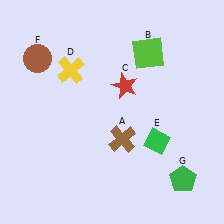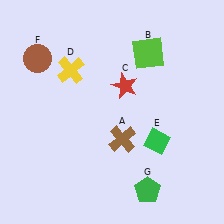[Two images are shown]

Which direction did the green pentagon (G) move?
The green pentagon (G) moved left.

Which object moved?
The green pentagon (G) moved left.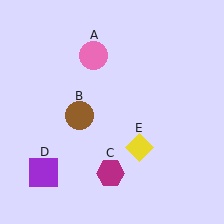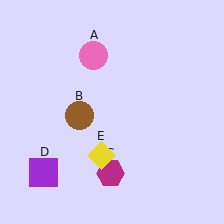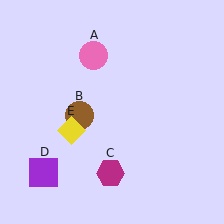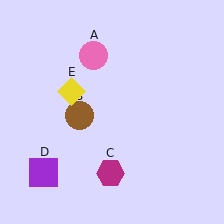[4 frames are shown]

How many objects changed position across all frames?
1 object changed position: yellow diamond (object E).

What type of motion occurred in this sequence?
The yellow diamond (object E) rotated clockwise around the center of the scene.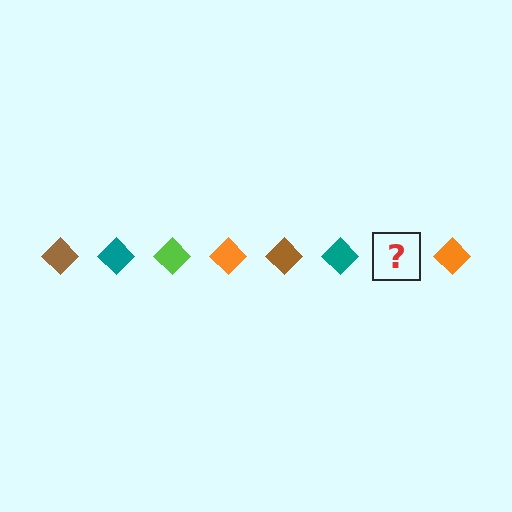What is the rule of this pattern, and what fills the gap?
The rule is that the pattern cycles through brown, teal, lime, orange diamonds. The gap should be filled with a lime diamond.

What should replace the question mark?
The question mark should be replaced with a lime diamond.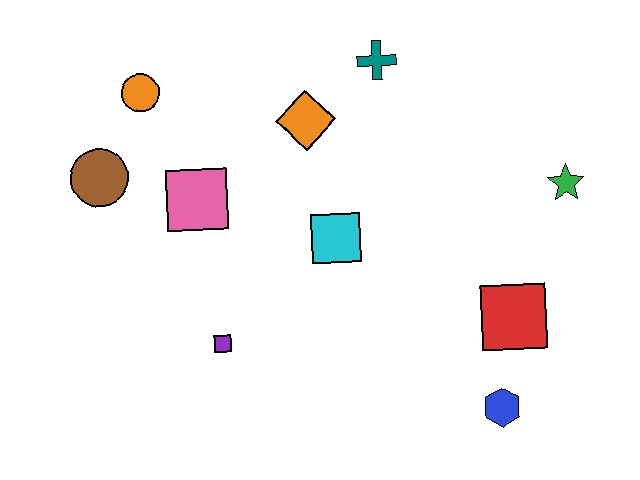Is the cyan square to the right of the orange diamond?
Yes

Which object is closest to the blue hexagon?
The red square is closest to the blue hexagon.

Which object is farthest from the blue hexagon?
The orange circle is farthest from the blue hexagon.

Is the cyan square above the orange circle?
No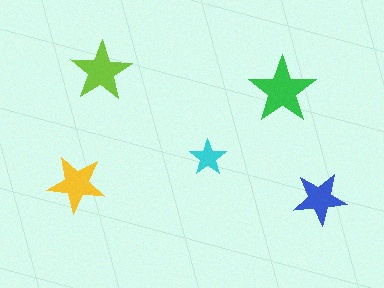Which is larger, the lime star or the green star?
The green one.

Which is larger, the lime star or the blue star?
The lime one.